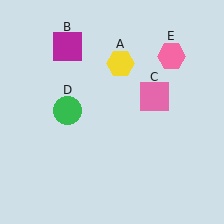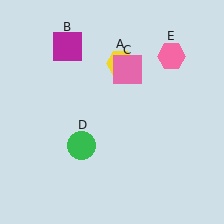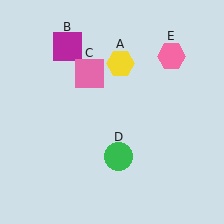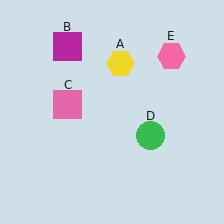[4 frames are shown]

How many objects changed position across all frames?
2 objects changed position: pink square (object C), green circle (object D).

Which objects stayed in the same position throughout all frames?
Yellow hexagon (object A) and magenta square (object B) and pink hexagon (object E) remained stationary.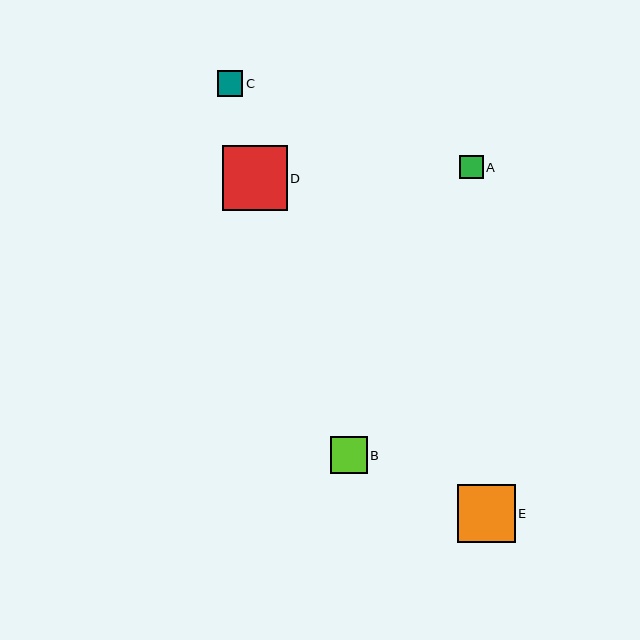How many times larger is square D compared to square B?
Square D is approximately 1.8 times the size of square B.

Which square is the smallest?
Square A is the smallest with a size of approximately 23 pixels.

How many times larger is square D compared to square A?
Square D is approximately 2.8 times the size of square A.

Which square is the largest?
Square D is the largest with a size of approximately 65 pixels.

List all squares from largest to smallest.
From largest to smallest: D, E, B, C, A.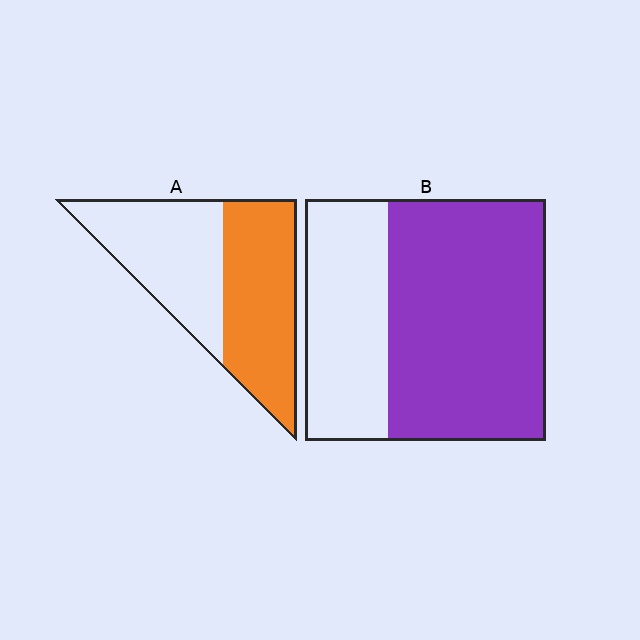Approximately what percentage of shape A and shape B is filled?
A is approximately 50% and B is approximately 65%.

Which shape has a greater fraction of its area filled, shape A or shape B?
Shape B.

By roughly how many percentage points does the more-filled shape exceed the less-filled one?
By roughly 15 percentage points (B over A).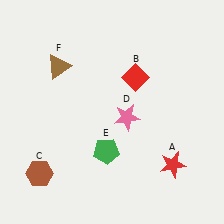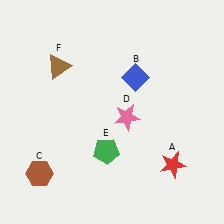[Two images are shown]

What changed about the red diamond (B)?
In Image 1, B is red. In Image 2, it changed to blue.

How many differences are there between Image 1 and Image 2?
There is 1 difference between the two images.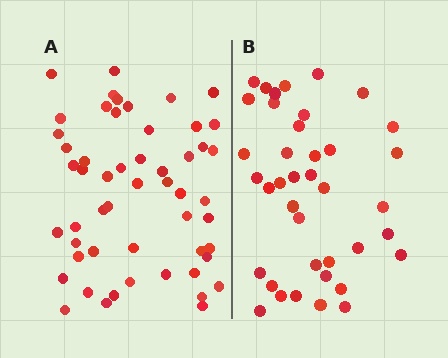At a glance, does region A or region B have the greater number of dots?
Region A (the left region) has more dots.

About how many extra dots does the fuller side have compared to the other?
Region A has approximately 15 more dots than region B.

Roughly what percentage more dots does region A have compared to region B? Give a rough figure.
About 35% more.